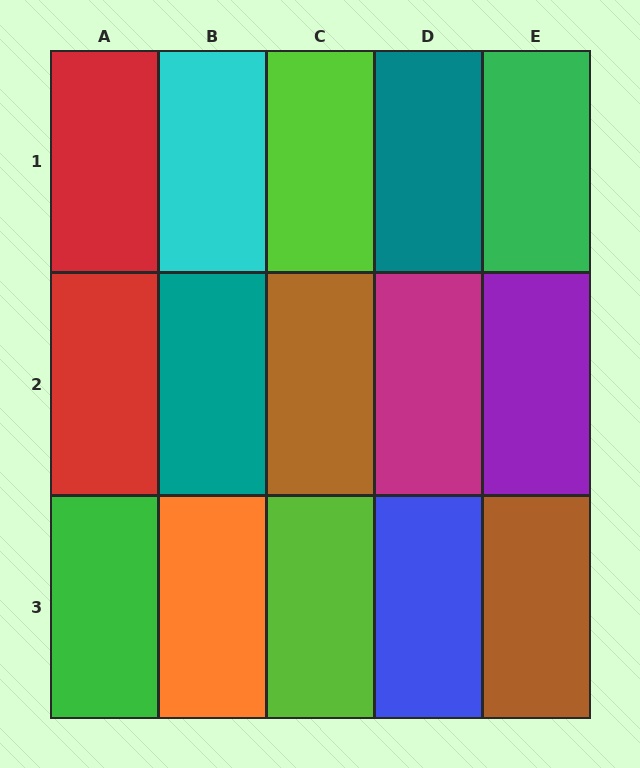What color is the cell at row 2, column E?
Purple.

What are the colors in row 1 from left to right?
Red, cyan, lime, teal, green.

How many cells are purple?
1 cell is purple.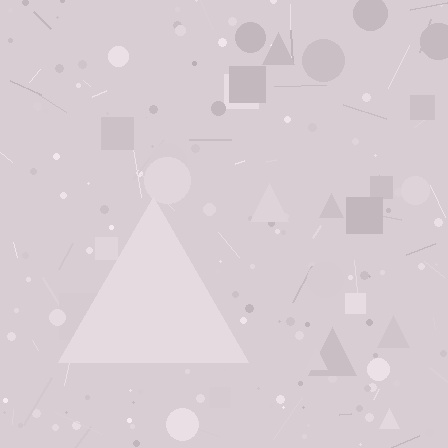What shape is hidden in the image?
A triangle is hidden in the image.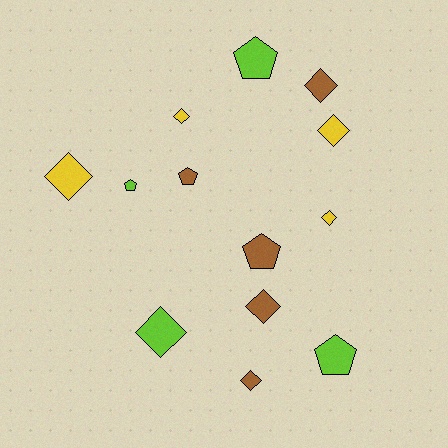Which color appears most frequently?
Brown, with 5 objects.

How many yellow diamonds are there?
There are 4 yellow diamonds.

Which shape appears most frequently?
Diamond, with 8 objects.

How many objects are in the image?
There are 13 objects.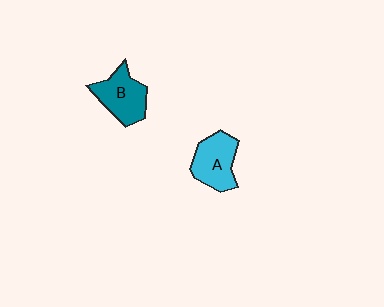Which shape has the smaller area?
Shape A (cyan).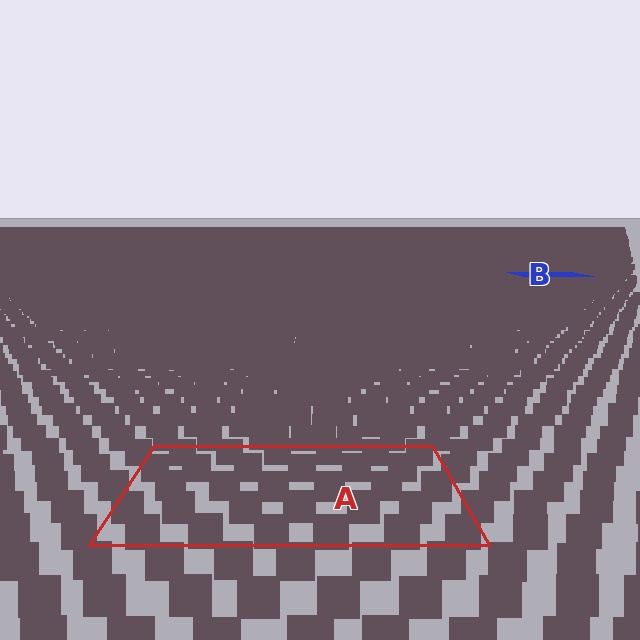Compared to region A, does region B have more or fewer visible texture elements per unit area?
Region B has more texture elements per unit area — they are packed more densely because it is farther away.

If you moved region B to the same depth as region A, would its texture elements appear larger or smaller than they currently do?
They would appear larger. At a closer depth, the same texture elements are projected at a bigger on-screen size.